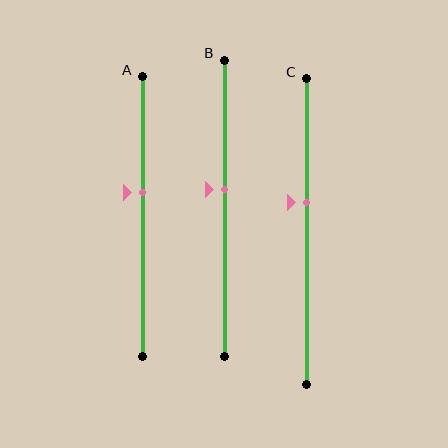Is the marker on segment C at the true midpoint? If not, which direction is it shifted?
No, the marker on segment C is shifted upward by about 9% of the segment length.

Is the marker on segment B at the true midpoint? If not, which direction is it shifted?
No, the marker on segment B is shifted upward by about 6% of the segment length.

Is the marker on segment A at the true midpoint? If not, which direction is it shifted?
No, the marker on segment A is shifted upward by about 9% of the segment length.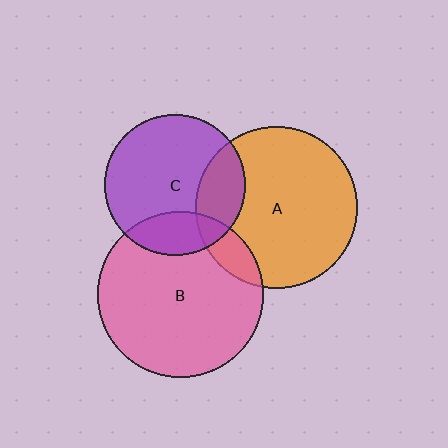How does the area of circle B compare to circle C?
Approximately 1.4 times.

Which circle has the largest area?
Circle B (pink).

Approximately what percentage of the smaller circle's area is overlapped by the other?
Approximately 10%.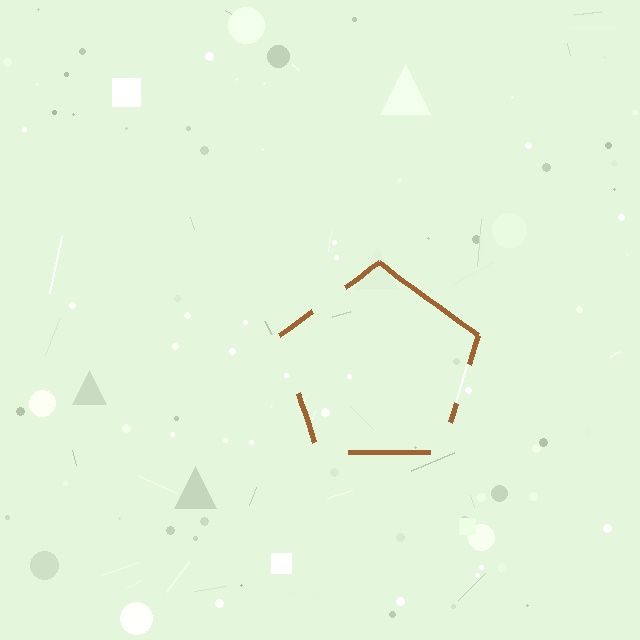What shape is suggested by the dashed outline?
The dashed outline suggests a pentagon.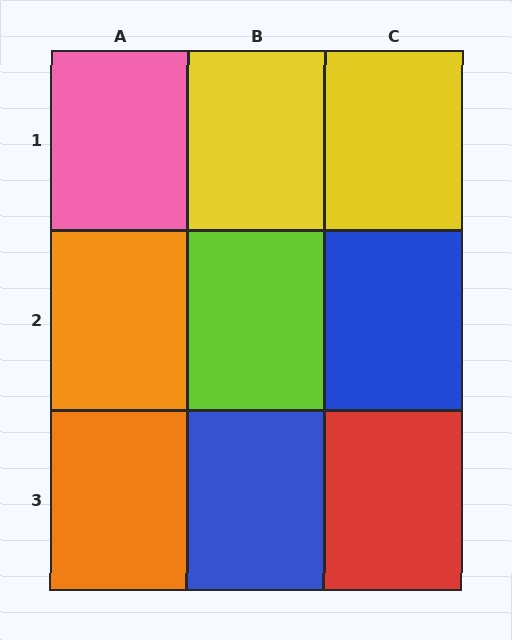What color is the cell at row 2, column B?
Lime.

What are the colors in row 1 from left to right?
Pink, yellow, yellow.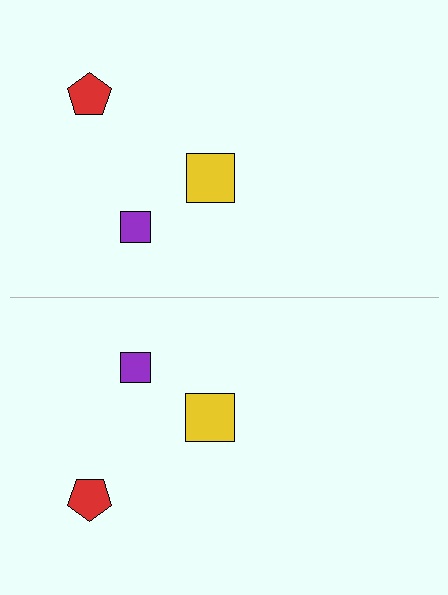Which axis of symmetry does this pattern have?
The pattern has a horizontal axis of symmetry running through the center of the image.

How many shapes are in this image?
There are 6 shapes in this image.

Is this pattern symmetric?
Yes, this pattern has bilateral (reflection) symmetry.